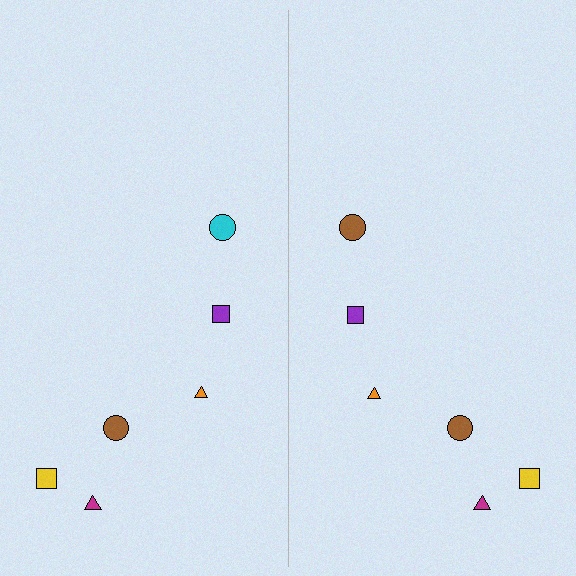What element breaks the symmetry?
The brown circle on the right side breaks the symmetry — its mirror counterpart is cyan.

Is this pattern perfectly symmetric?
No, the pattern is not perfectly symmetric. The brown circle on the right side breaks the symmetry — its mirror counterpart is cyan.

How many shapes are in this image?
There are 12 shapes in this image.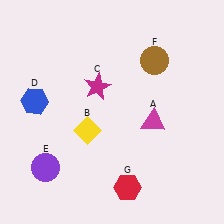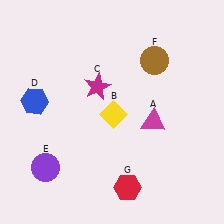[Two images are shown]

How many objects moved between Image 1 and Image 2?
1 object moved between the two images.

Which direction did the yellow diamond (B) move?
The yellow diamond (B) moved right.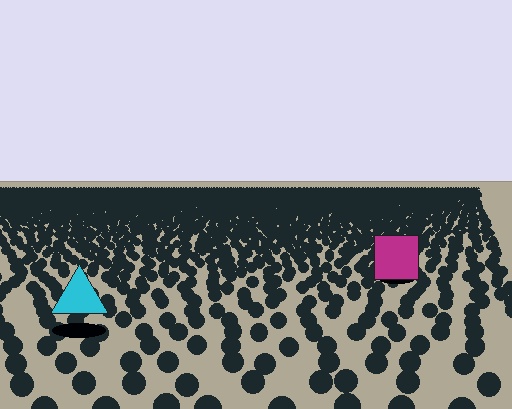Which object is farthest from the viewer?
The magenta square is farthest from the viewer. It appears smaller and the ground texture around it is denser.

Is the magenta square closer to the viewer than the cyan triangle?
No. The cyan triangle is closer — you can tell from the texture gradient: the ground texture is coarser near it.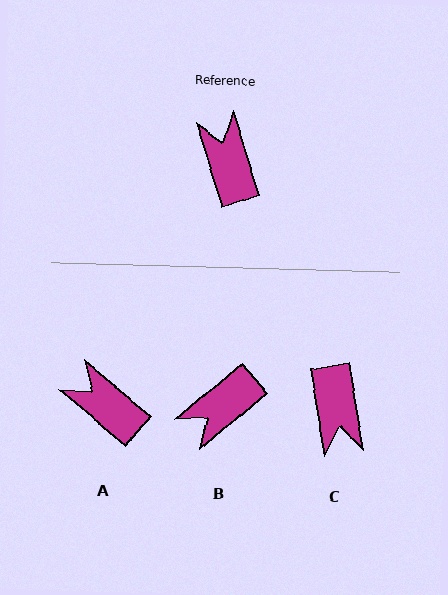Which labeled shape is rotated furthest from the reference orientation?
C, about 172 degrees away.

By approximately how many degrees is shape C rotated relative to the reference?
Approximately 172 degrees counter-clockwise.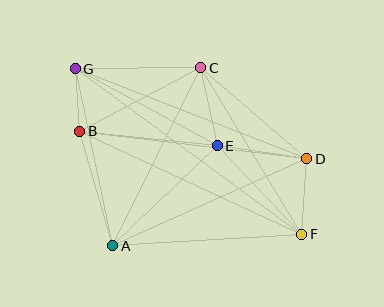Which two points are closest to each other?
Points B and G are closest to each other.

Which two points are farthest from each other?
Points F and G are farthest from each other.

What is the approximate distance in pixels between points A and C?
The distance between A and C is approximately 198 pixels.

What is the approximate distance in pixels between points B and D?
The distance between B and D is approximately 229 pixels.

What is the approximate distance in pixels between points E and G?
The distance between E and G is approximately 162 pixels.